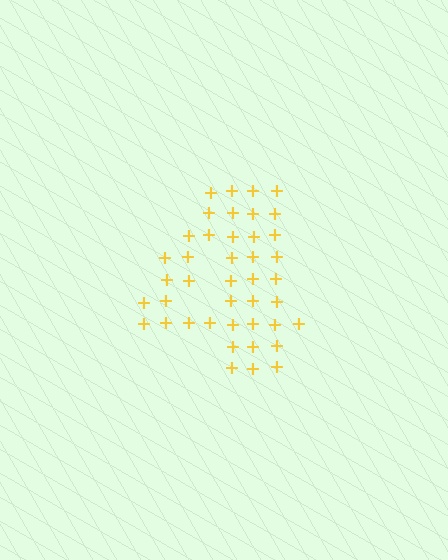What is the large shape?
The large shape is the digit 4.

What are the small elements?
The small elements are plus signs.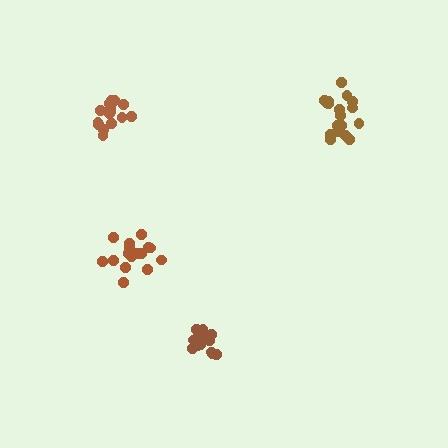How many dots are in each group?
Group 1: 15 dots, Group 2: 15 dots, Group 3: 18 dots, Group 4: 18 dots (66 total).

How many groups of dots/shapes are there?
There are 4 groups.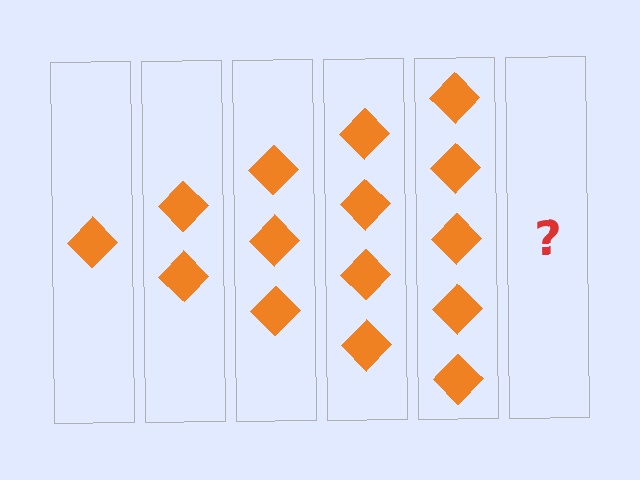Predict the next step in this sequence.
The next step is 6 diamonds.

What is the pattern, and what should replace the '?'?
The pattern is that each step adds one more diamond. The '?' should be 6 diamonds.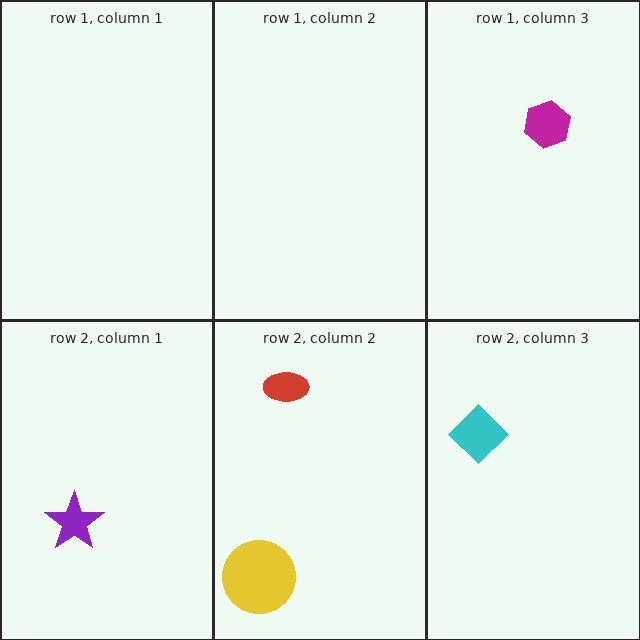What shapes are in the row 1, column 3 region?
The magenta hexagon.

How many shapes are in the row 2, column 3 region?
1.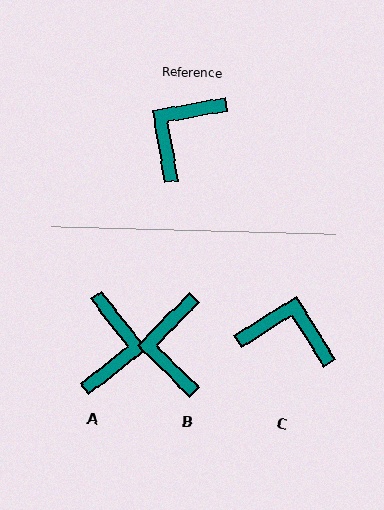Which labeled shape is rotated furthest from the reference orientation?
A, about 152 degrees away.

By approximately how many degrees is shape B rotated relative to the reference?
Approximately 35 degrees counter-clockwise.